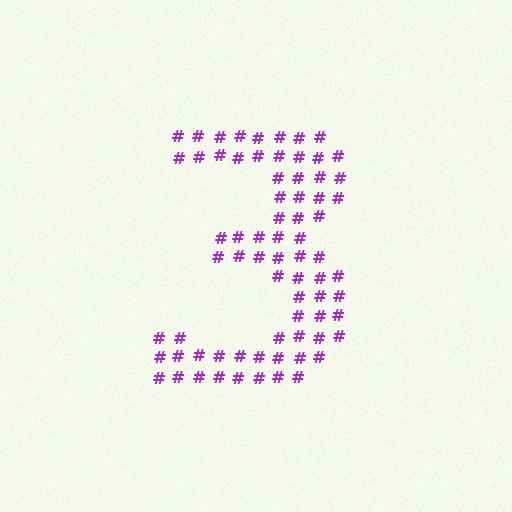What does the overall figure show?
The overall figure shows the digit 3.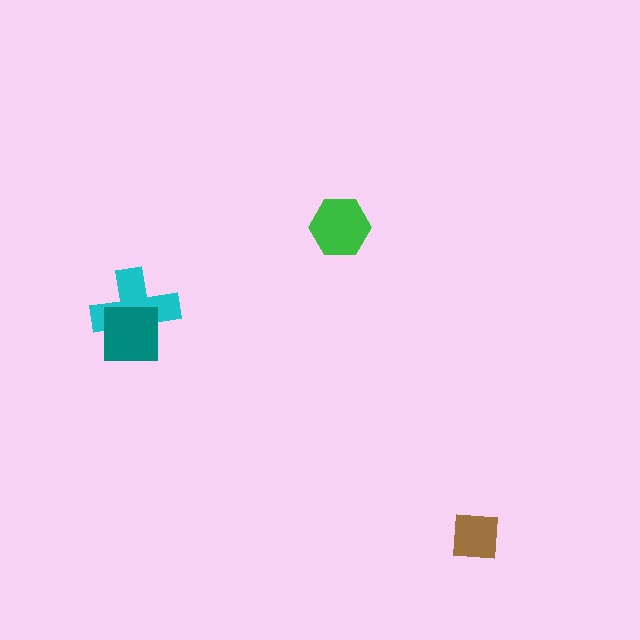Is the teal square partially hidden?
No, no other shape covers it.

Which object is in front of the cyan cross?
The teal square is in front of the cyan cross.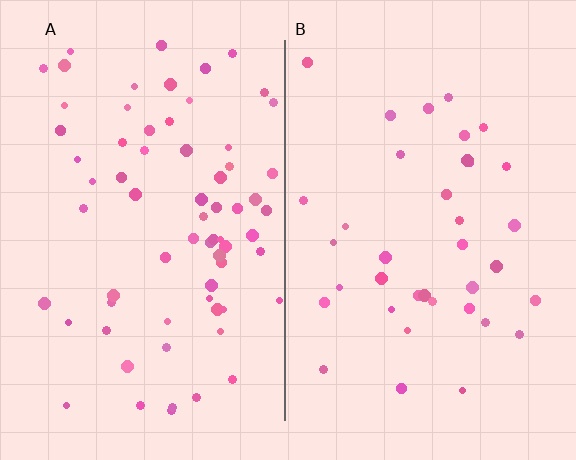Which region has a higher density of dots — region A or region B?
A (the left).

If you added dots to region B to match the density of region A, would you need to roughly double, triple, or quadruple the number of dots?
Approximately double.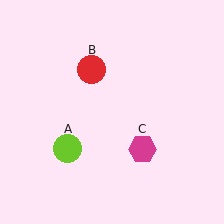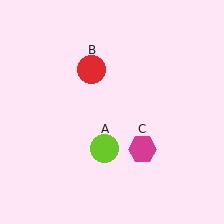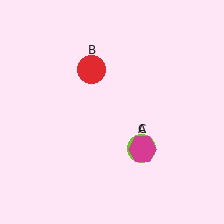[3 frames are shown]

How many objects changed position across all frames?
1 object changed position: lime circle (object A).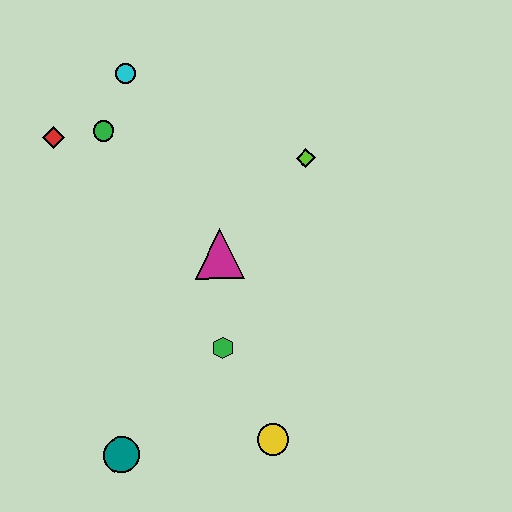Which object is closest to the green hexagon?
The magenta triangle is closest to the green hexagon.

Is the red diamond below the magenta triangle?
No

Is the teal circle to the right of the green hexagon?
No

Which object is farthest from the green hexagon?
The cyan circle is farthest from the green hexagon.